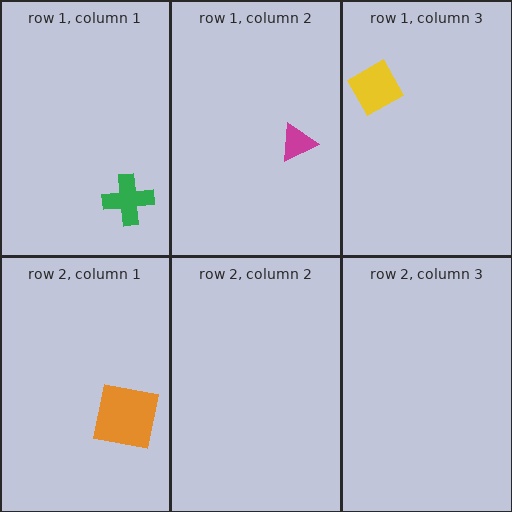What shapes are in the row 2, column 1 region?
The orange square.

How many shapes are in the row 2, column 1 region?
1.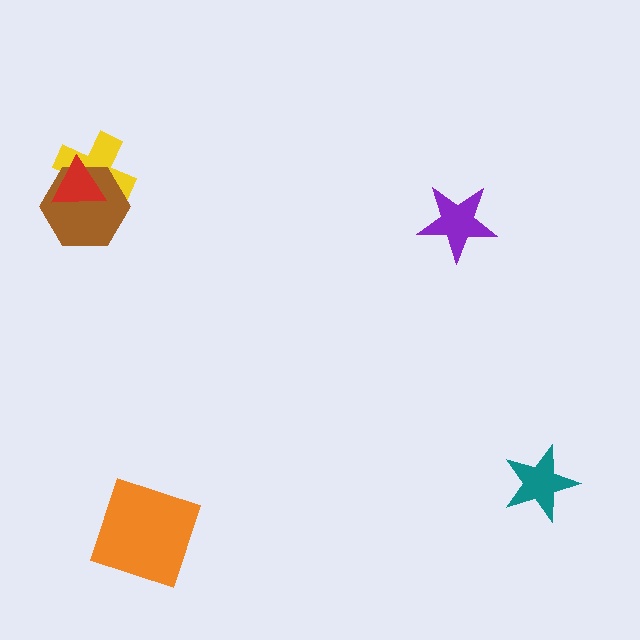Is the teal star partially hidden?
No, no other shape covers it.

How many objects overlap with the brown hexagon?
2 objects overlap with the brown hexagon.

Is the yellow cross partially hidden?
Yes, it is partially covered by another shape.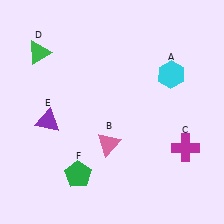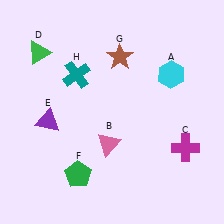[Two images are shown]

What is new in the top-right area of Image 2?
A brown star (G) was added in the top-right area of Image 2.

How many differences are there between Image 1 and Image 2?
There are 2 differences between the two images.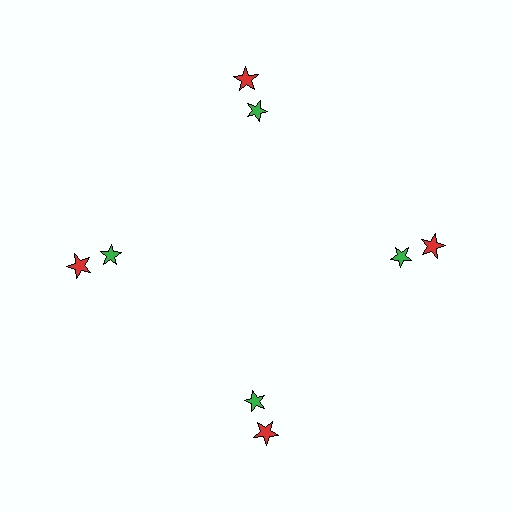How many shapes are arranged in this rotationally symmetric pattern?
There are 8 shapes, arranged in 4 groups of 2.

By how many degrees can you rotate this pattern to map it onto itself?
The pattern maps onto itself every 90 degrees of rotation.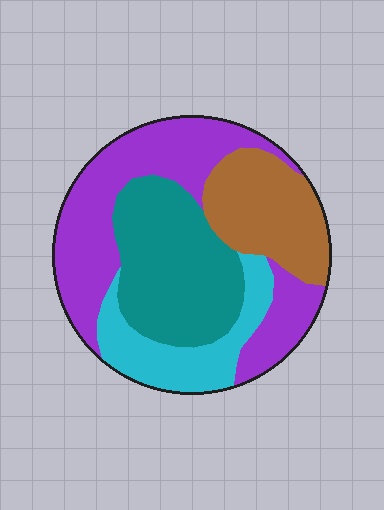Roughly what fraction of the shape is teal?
Teal covers around 30% of the shape.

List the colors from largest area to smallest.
From largest to smallest: purple, teal, brown, cyan.